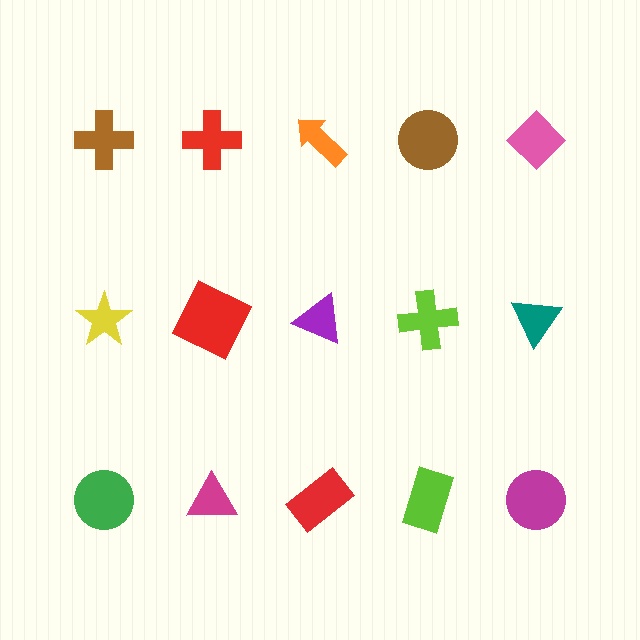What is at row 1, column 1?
A brown cross.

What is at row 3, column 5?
A magenta circle.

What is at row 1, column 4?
A brown circle.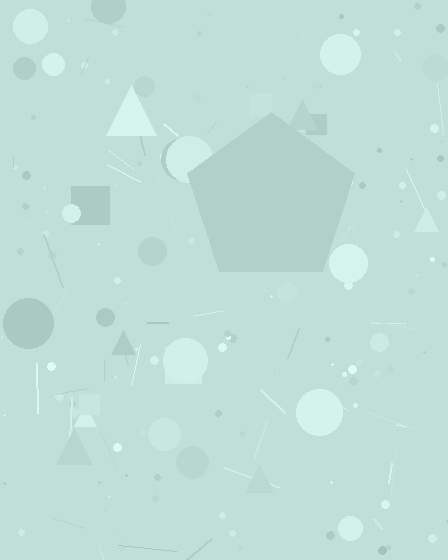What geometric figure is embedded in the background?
A pentagon is embedded in the background.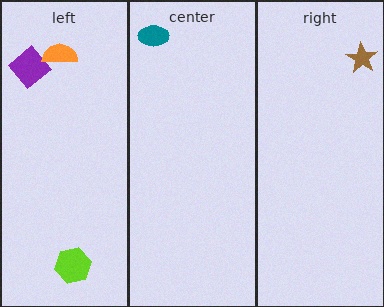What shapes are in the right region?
The brown star.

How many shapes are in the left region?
3.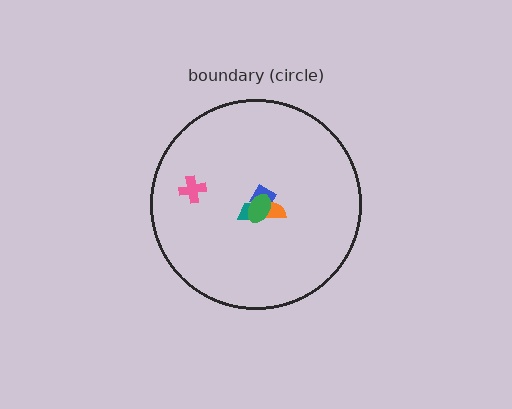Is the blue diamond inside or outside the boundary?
Inside.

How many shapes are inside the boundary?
5 inside, 0 outside.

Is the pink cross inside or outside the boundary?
Inside.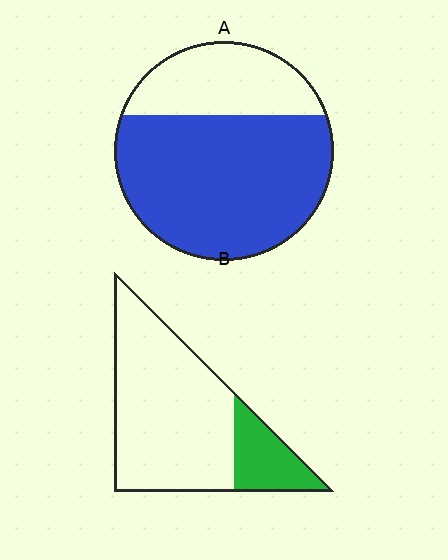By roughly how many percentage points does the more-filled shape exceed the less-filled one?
By roughly 50 percentage points (A over B).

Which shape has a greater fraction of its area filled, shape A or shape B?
Shape A.